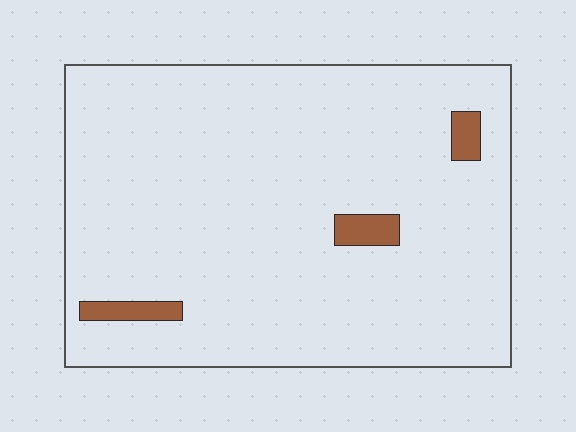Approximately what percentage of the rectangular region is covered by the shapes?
Approximately 5%.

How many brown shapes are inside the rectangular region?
3.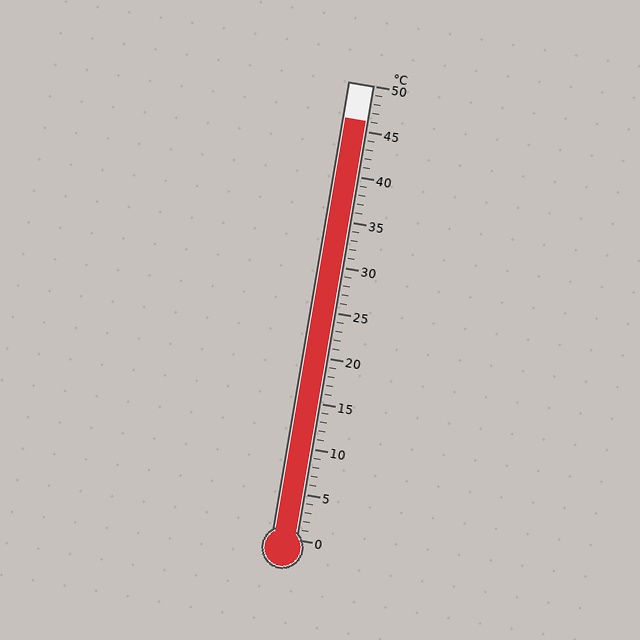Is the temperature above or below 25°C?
The temperature is above 25°C.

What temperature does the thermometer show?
The thermometer shows approximately 46°C.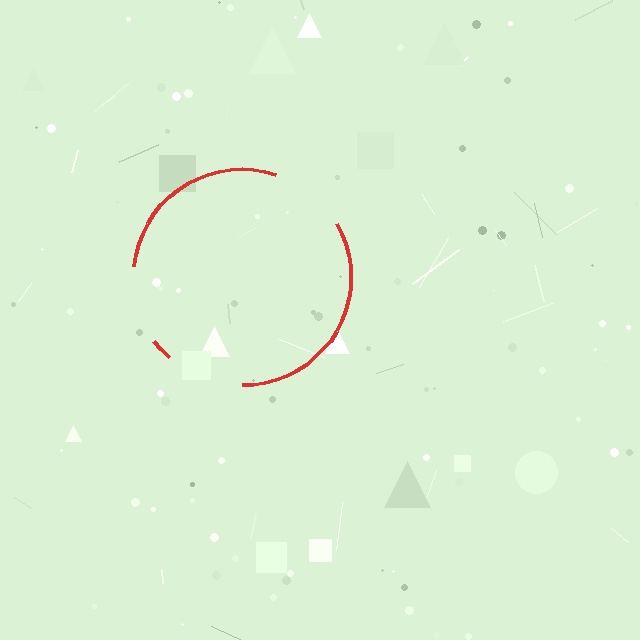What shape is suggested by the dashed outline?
The dashed outline suggests a circle.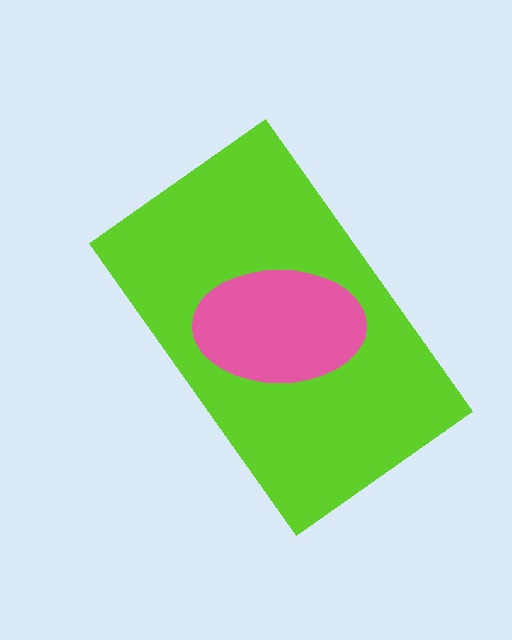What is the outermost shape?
The lime rectangle.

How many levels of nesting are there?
2.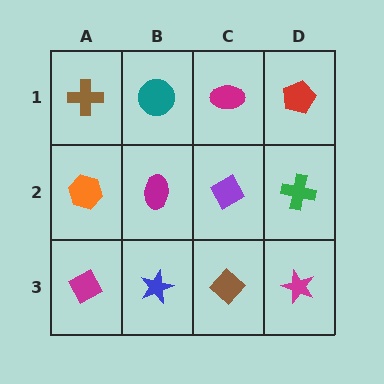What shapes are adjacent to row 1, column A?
An orange hexagon (row 2, column A), a teal circle (row 1, column B).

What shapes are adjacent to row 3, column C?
A purple diamond (row 2, column C), a blue star (row 3, column B), a magenta star (row 3, column D).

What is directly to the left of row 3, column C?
A blue star.